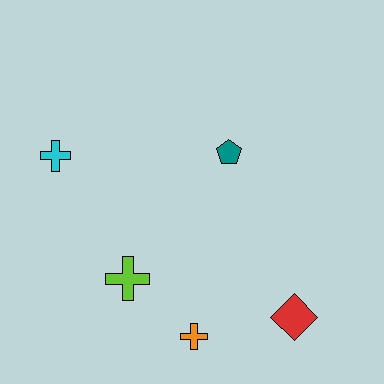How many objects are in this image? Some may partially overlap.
There are 5 objects.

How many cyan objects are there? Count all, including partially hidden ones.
There is 1 cyan object.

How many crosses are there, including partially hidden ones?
There are 3 crosses.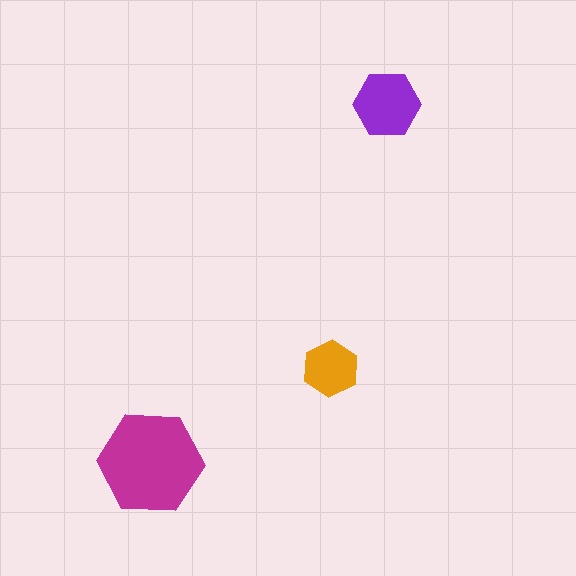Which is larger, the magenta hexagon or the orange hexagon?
The magenta one.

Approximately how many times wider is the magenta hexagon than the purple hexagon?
About 1.5 times wider.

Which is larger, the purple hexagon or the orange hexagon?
The purple one.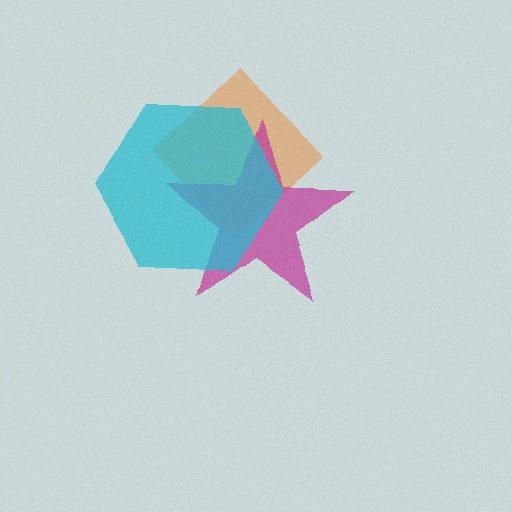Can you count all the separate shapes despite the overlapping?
Yes, there are 3 separate shapes.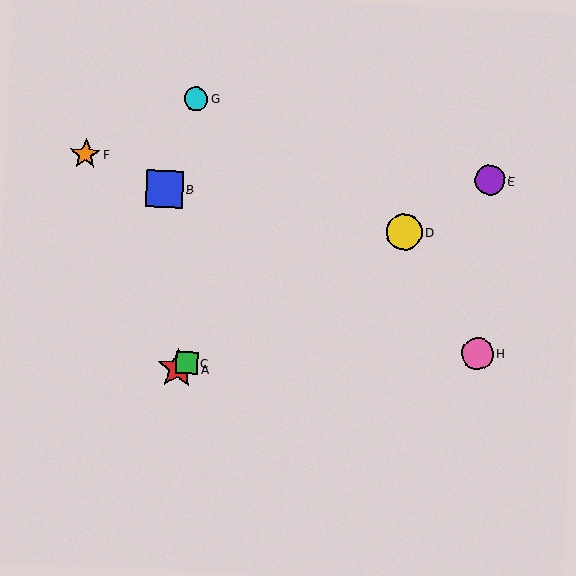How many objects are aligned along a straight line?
4 objects (A, C, D, E) are aligned along a straight line.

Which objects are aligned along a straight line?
Objects A, C, D, E are aligned along a straight line.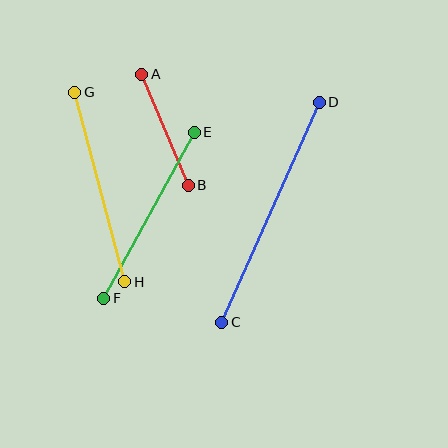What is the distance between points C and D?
The distance is approximately 241 pixels.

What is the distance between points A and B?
The distance is approximately 120 pixels.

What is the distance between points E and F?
The distance is approximately 189 pixels.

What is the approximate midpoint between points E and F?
The midpoint is at approximately (149, 215) pixels.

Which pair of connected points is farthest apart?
Points C and D are farthest apart.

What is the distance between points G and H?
The distance is approximately 196 pixels.